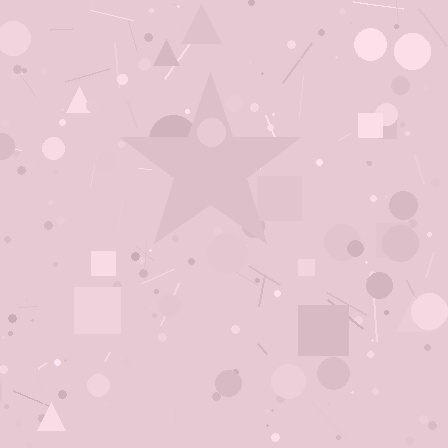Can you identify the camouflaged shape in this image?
The camouflaged shape is a star.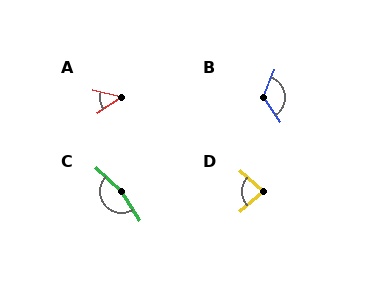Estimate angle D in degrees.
Approximately 82 degrees.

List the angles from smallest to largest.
A (47°), D (82°), B (123°), C (166°).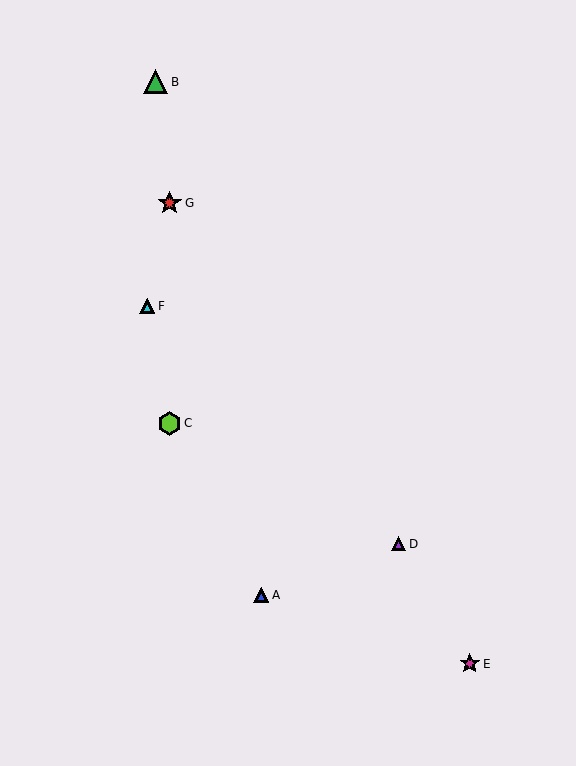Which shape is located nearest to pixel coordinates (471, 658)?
The magenta star (labeled E) at (470, 664) is nearest to that location.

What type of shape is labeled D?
Shape D is a purple triangle.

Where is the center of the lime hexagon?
The center of the lime hexagon is at (169, 423).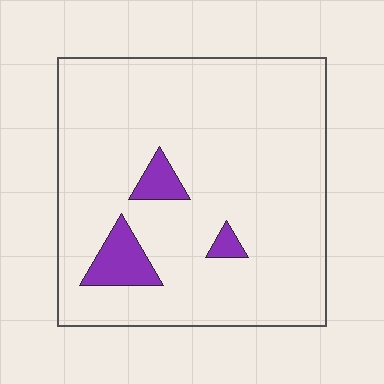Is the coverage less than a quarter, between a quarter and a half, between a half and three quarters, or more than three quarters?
Less than a quarter.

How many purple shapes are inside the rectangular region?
3.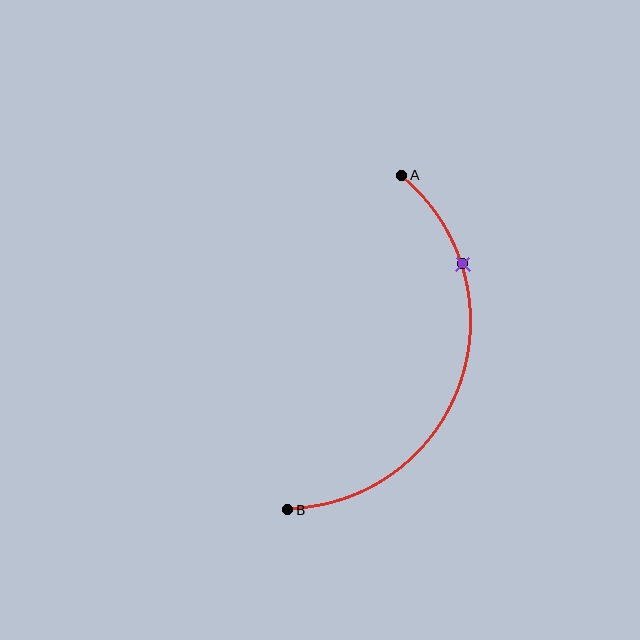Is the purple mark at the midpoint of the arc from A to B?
No. The purple mark lies on the arc but is closer to endpoint A. The arc midpoint would be at the point on the curve equidistant along the arc from both A and B.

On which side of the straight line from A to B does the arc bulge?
The arc bulges to the right of the straight line connecting A and B.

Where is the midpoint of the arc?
The arc midpoint is the point on the curve farthest from the straight line joining A and B. It sits to the right of that line.